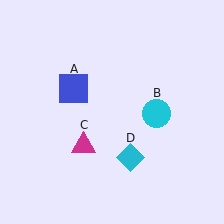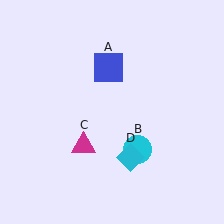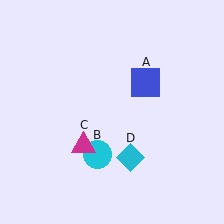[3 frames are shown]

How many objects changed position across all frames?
2 objects changed position: blue square (object A), cyan circle (object B).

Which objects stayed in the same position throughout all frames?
Magenta triangle (object C) and cyan diamond (object D) remained stationary.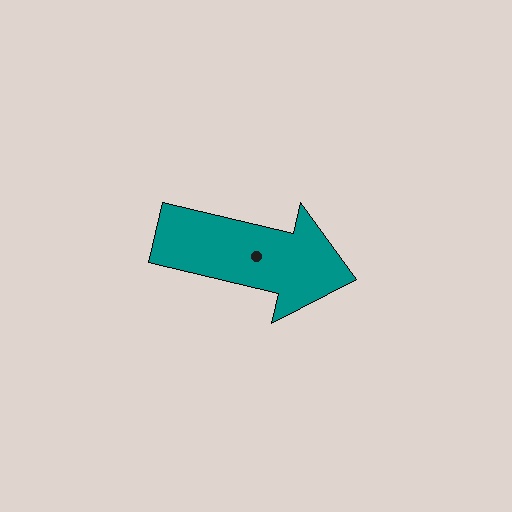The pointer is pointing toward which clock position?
Roughly 3 o'clock.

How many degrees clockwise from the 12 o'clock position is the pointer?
Approximately 103 degrees.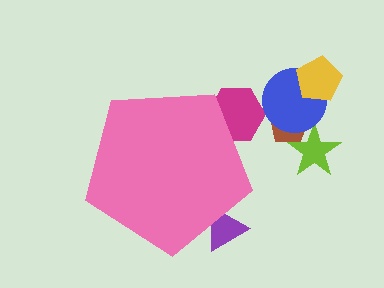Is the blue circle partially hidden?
No, the blue circle is fully visible.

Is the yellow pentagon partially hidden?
No, the yellow pentagon is fully visible.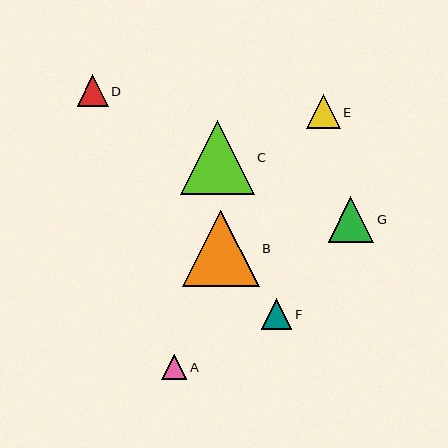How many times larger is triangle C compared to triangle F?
Triangle C is approximately 2.4 times the size of triangle F.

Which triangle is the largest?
Triangle B is the largest with a size of approximately 76 pixels.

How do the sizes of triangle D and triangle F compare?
Triangle D and triangle F are approximately the same size.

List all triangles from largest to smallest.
From largest to smallest: B, C, G, E, D, F, A.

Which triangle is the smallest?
Triangle A is the smallest with a size of approximately 25 pixels.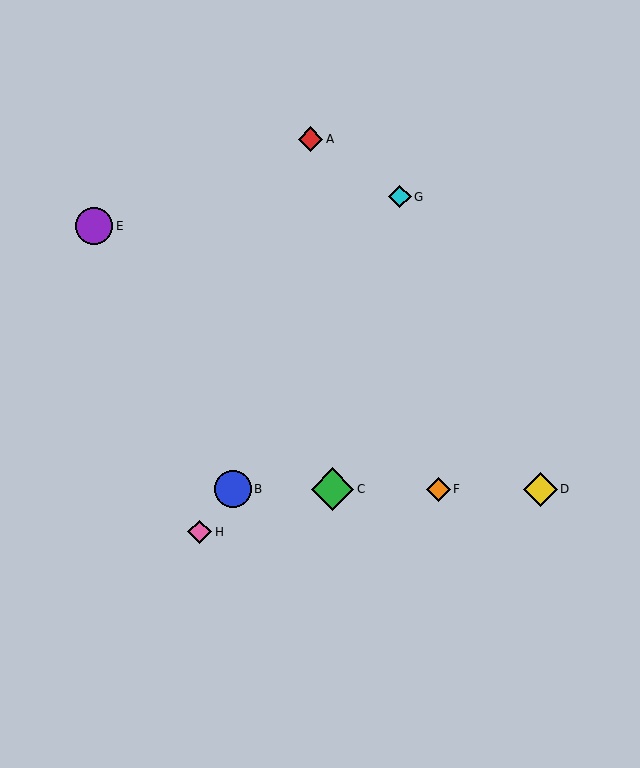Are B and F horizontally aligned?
Yes, both are at y≈489.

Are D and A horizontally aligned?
No, D is at y≈489 and A is at y≈139.